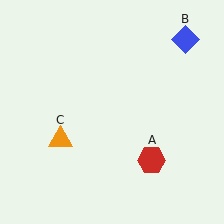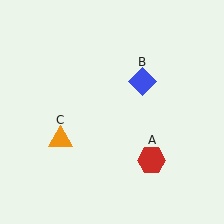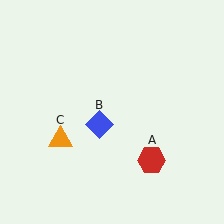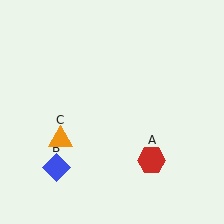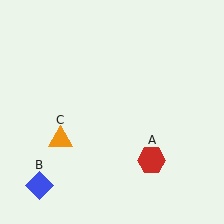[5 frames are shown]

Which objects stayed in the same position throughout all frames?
Red hexagon (object A) and orange triangle (object C) remained stationary.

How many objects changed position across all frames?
1 object changed position: blue diamond (object B).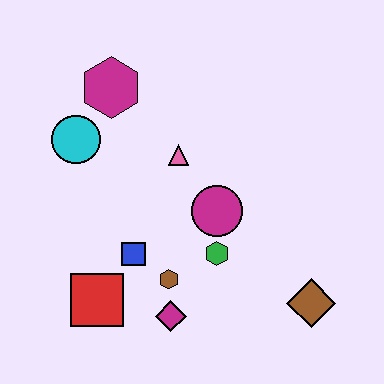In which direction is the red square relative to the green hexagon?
The red square is to the left of the green hexagon.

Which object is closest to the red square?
The blue square is closest to the red square.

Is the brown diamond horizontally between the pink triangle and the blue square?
No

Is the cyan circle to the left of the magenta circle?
Yes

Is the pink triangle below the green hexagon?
No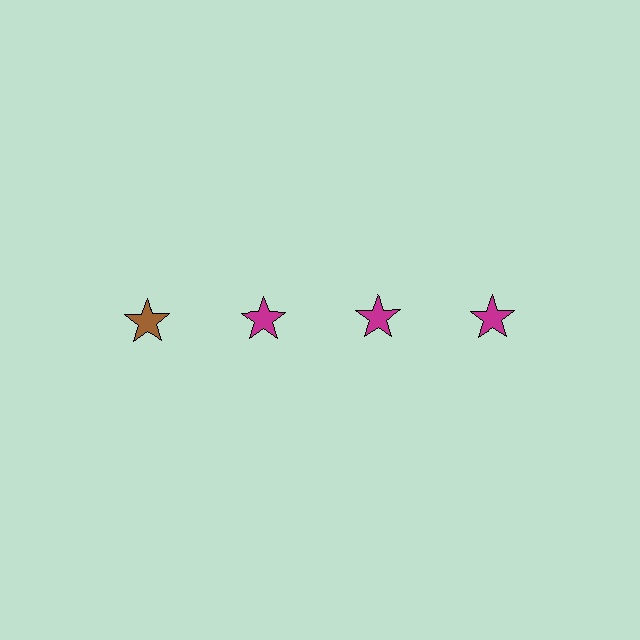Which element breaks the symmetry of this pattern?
The brown star in the top row, leftmost column breaks the symmetry. All other shapes are magenta stars.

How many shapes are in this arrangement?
There are 4 shapes arranged in a grid pattern.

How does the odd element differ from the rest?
It has a different color: brown instead of magenta.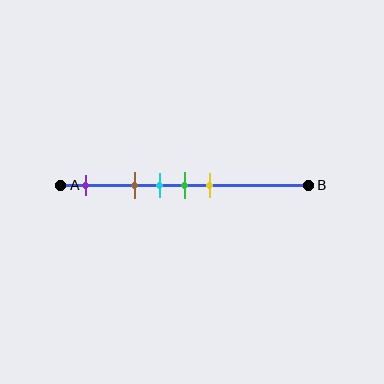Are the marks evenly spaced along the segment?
No, the marks are not evenly spaced.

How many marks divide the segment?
There are 5 marks dividing the segment.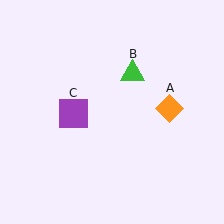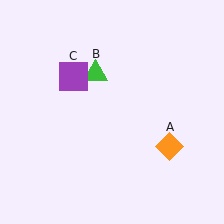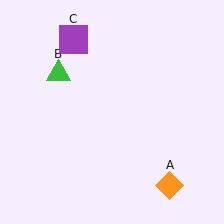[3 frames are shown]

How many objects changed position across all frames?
3 objects changed position: orange diamond (object A), green triangle (object B), purple square (object C).